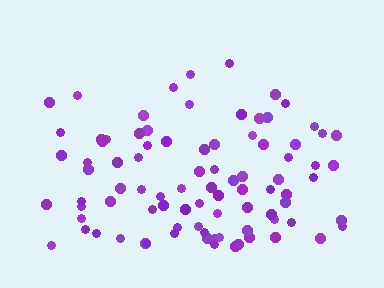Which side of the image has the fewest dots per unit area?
The top.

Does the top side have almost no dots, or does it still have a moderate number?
Still a moderate number, just noticeably fewer than the bottom.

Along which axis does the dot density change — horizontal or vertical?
Vertical.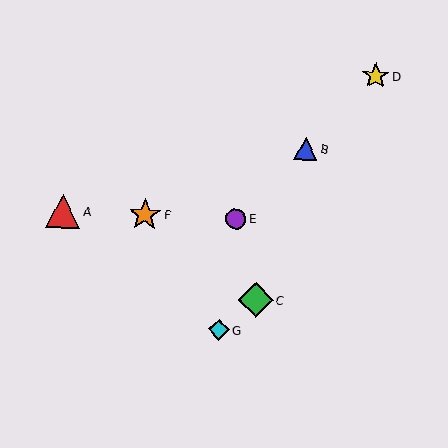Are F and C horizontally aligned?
No, F is at y≈215 and C is at y≈300.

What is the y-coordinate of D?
Object D is at y≈76.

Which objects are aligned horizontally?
Objects A, E, F are aligned horizontally.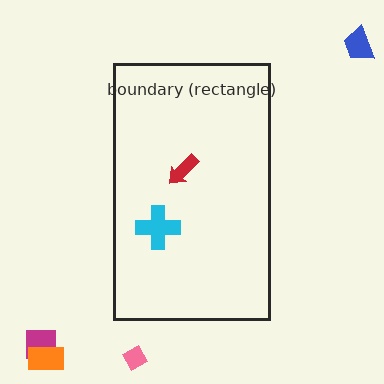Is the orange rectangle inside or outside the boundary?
Outside.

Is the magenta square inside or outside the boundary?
Outside.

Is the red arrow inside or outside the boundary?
Inside.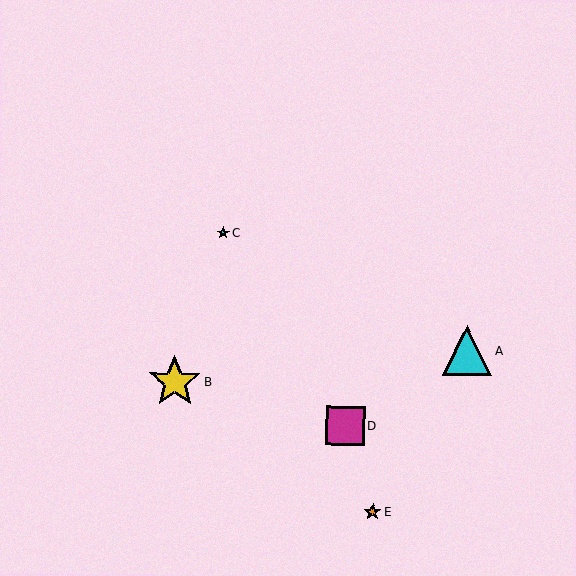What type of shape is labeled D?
Shape D is a magenta square.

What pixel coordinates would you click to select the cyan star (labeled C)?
Click at (223, 233) to select the cyan star C.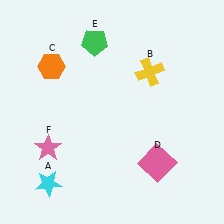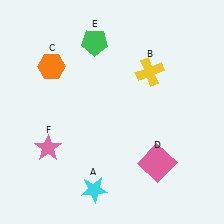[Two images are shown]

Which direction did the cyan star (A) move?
The cyan star (A) moved right.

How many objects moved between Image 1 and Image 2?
1 object moved between the two images.